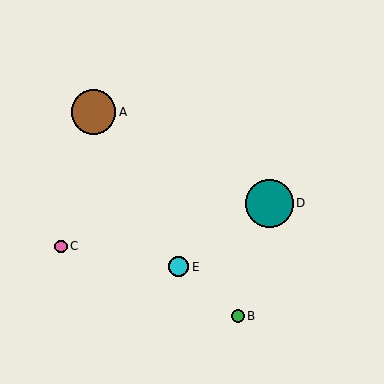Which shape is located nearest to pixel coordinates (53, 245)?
The pink circle (labeled C) at (61, 246) is nearest to that location.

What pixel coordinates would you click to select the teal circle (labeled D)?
Click at (270, 203) to select the teal circle D.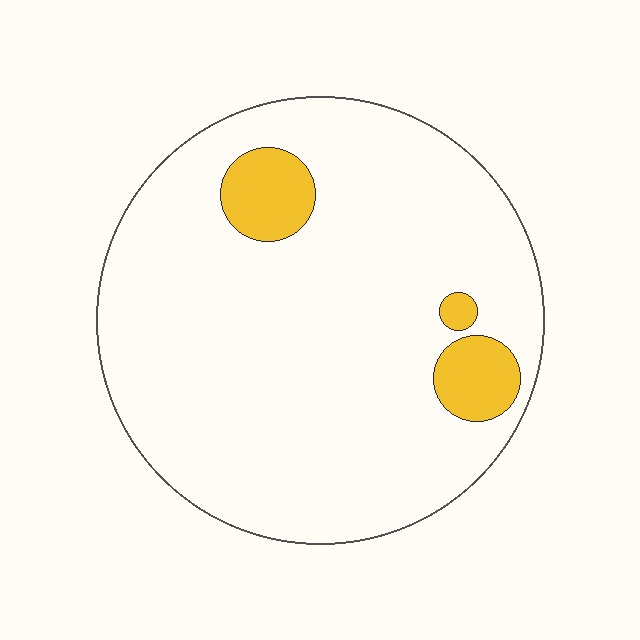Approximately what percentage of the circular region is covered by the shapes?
Approximately 10%.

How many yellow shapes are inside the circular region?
3.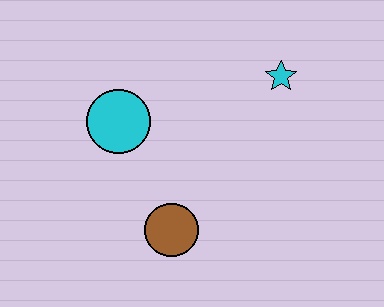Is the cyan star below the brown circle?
No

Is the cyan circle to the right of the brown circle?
No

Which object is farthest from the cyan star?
The brown circle is farthest from the cyan star.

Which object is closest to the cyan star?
The cyan circle is closest to the cyan star.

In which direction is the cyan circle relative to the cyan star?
The cyan circle is to the left of the cyan star.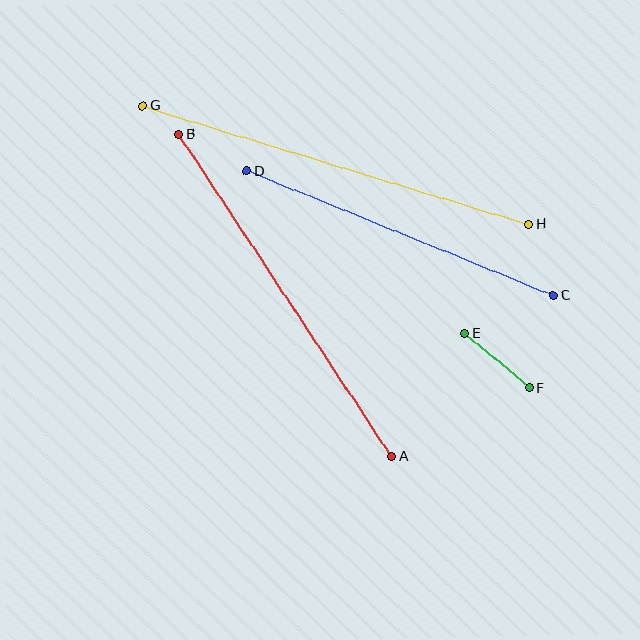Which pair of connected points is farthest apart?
Points G and H are farthest apart.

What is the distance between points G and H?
The distance is approximately 404 pixels.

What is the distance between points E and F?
The distance is approximately 84 pixels.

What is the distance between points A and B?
The distance is approximately 386 pixels.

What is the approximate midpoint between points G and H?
The midpoint is at approximately (336, 165) pixels.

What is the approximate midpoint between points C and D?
The midpoint is at approximately (400, 233) pixels.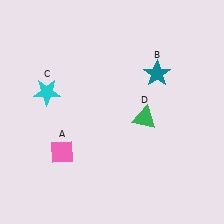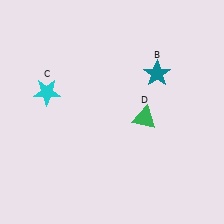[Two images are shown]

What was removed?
The pink diamond (A) was removed in Image 2.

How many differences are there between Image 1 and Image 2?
There is 1 difference between the two images.